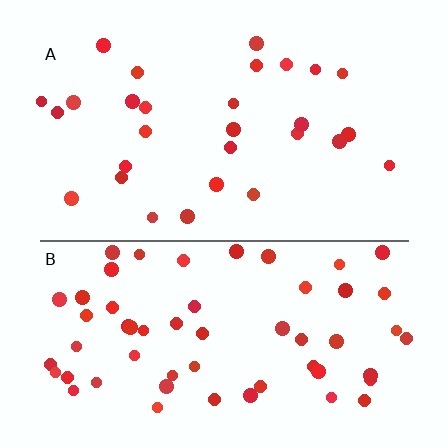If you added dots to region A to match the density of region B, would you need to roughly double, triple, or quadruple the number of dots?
Approximately double.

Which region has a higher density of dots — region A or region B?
B (the bottom).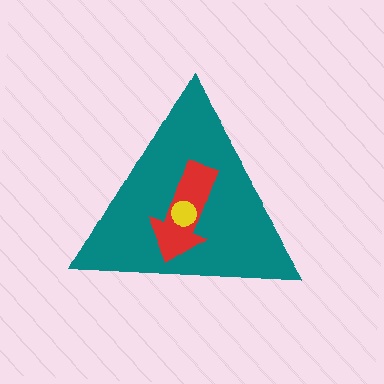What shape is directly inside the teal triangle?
The red arrow.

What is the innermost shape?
The yellow circle.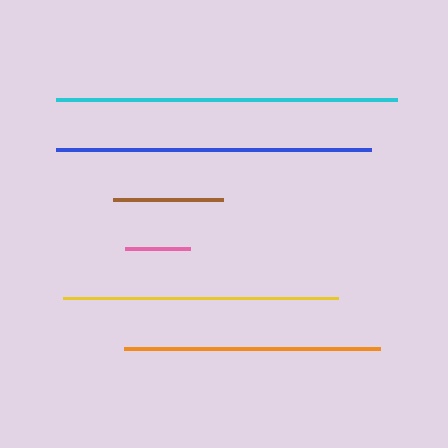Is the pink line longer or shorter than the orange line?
The orange line is longer than the pink line.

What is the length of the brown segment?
The brown segment is approximately 110 pixels long.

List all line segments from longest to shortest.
From longest to shortest: cyan, blue, yellow, orange, brown, pink.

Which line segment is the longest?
The cyan line is the longest at approximately 340 pixels.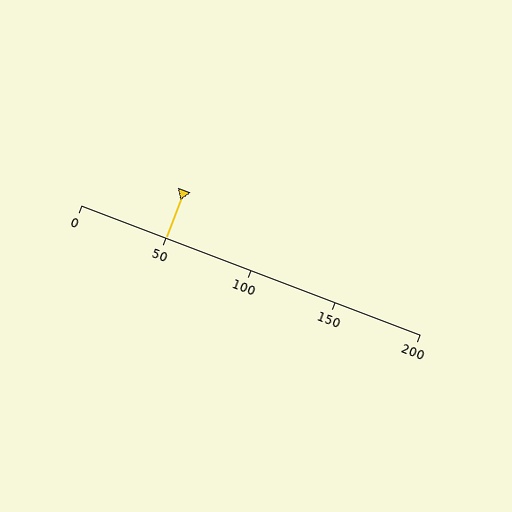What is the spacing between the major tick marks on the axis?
The major ticks are spaced 50 apart.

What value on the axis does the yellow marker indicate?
The marker indicates approximately 50.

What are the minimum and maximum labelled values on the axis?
The axis runs from 0 to 200.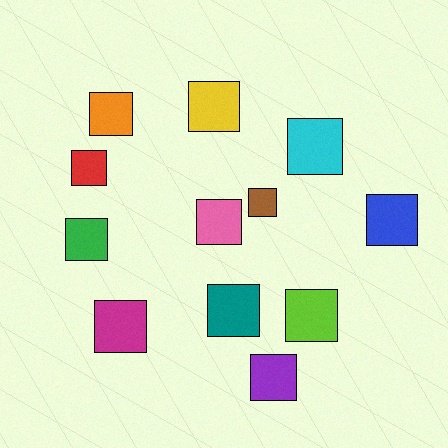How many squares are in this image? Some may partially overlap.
There are 12 squares.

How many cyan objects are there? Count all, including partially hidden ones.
There is 1 cyan object.